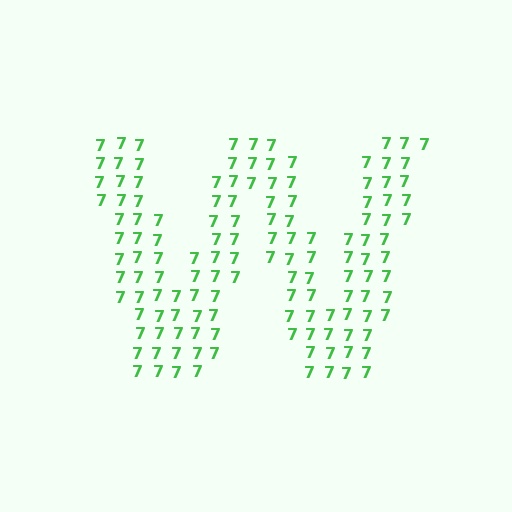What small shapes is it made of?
It is made of small digit 7's.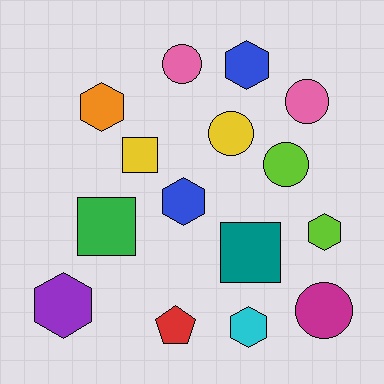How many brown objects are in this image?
There are no brown objects.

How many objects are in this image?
There are 15 objects.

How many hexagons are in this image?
There are 6 hexagons.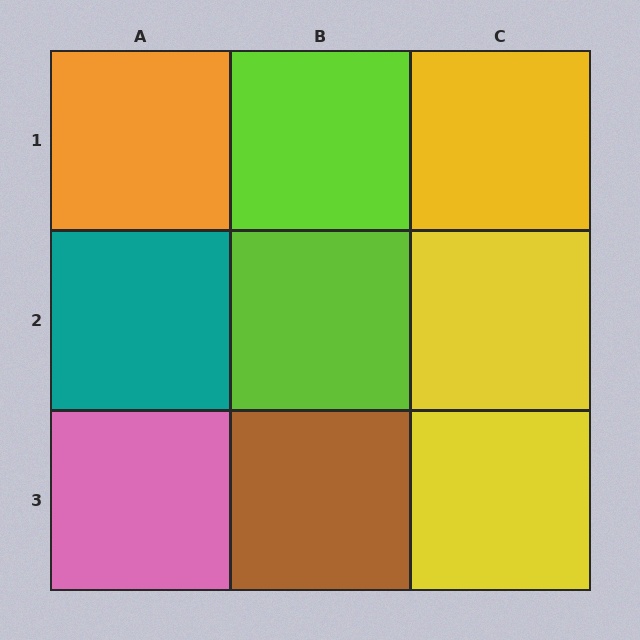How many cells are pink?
1 cell is pink.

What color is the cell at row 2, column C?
Yellow.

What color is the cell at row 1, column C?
Yellow.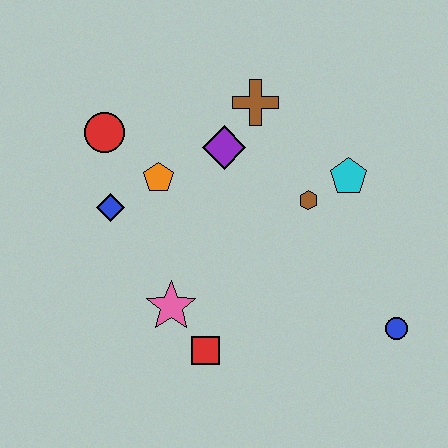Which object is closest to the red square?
The pink star is closest to the red square.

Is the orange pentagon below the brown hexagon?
No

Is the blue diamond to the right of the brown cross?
No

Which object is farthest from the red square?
The brown cross is farthest from the red square.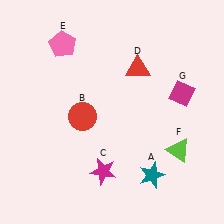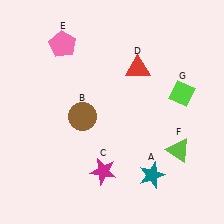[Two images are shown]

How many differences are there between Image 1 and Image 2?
There are 2 differences between the two images.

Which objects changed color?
B changed from red to brown. G changed from magenta to lime.